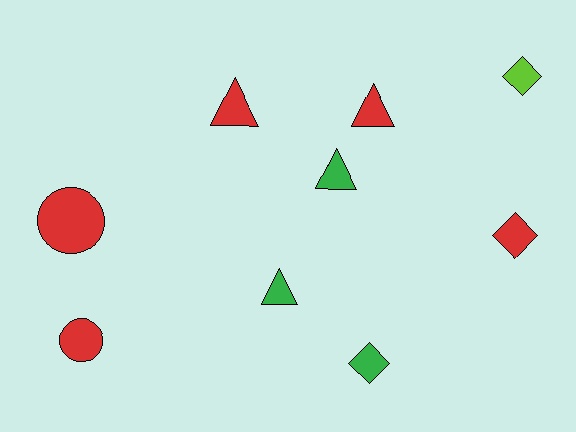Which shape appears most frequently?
Triangle, with 4 objects.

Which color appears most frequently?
Red, with 5 objects.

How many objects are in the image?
There are 9 objects.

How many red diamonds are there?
There is 1 red diamond.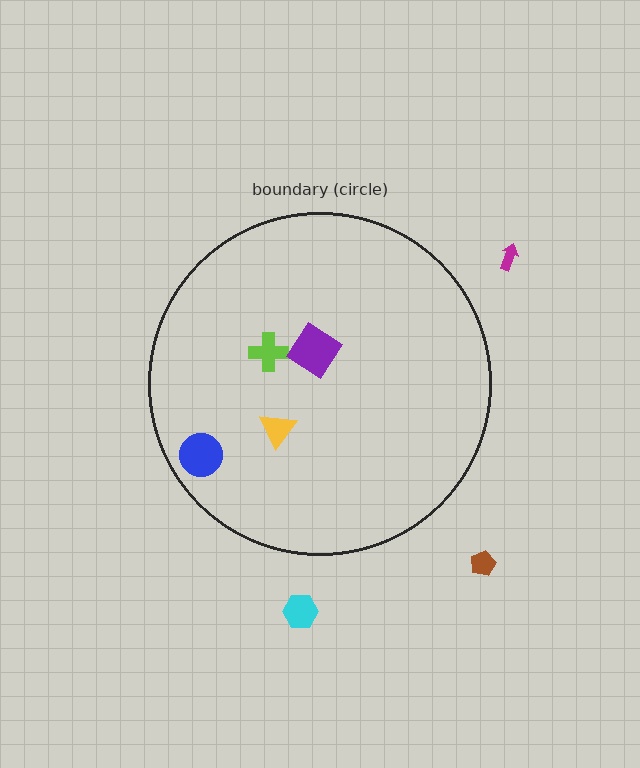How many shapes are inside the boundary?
4 inside, 3 outside.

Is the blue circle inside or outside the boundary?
Inside.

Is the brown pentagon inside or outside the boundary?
Outside.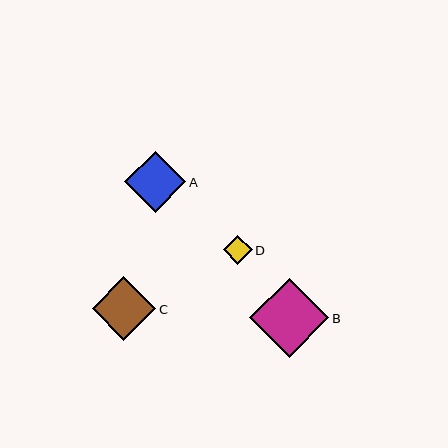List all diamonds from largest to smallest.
From largest to smallest: B, C, A, D.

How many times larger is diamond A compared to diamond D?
Diamond A is approximately 2.1 times the size of diamond D.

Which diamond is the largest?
Diamond B is the largest with a size of approximately 80 pixels.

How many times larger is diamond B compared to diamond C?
Diamond B is approximately 1.2 times the size of diamond C.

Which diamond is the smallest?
Diamond D is the smallest with a size of approximately 29 pixels.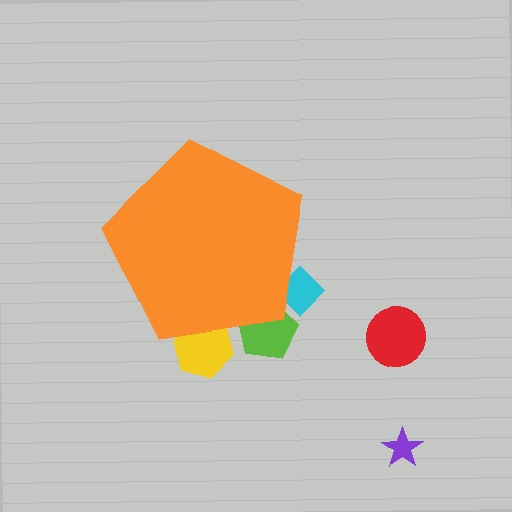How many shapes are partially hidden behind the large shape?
3 shapes are partially hidden.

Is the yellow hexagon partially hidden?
Yes, the yellow hexagon is partially hidden behind the orange pentagon.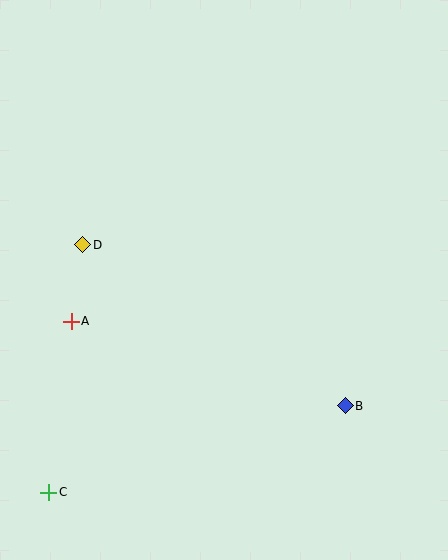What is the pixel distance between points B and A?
The distance between B and A is 287 pixels.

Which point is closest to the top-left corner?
Point D is closest to the top-left corner.